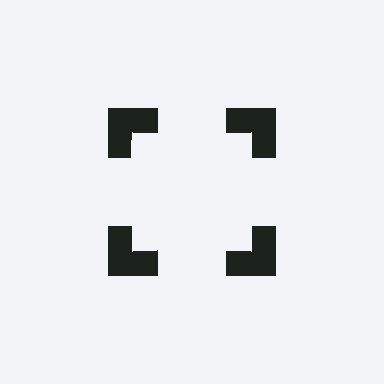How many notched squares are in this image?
There are 4 — one at each vertex of the illusory square.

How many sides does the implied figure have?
4 sides.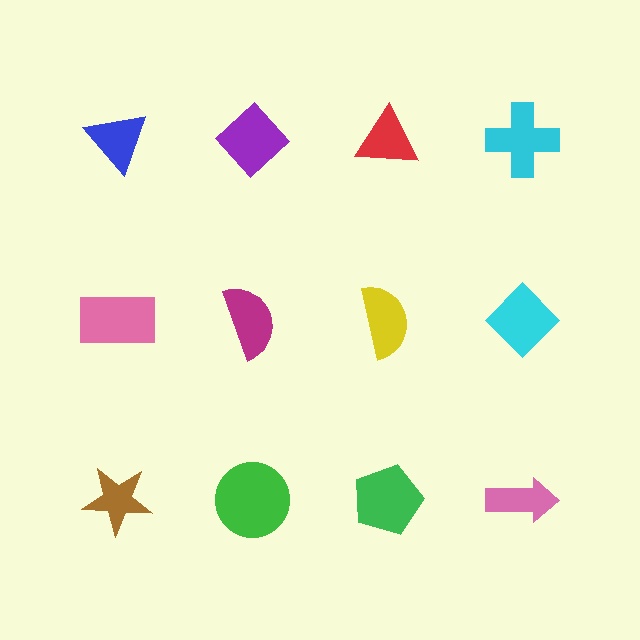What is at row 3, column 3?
A green pentagon.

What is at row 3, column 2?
A green circle.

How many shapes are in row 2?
4 shapes.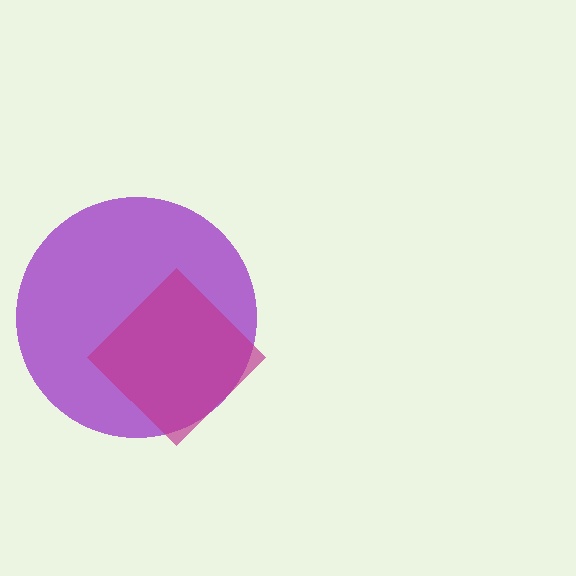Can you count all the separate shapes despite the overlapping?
Yes, there are 2 separate shapes.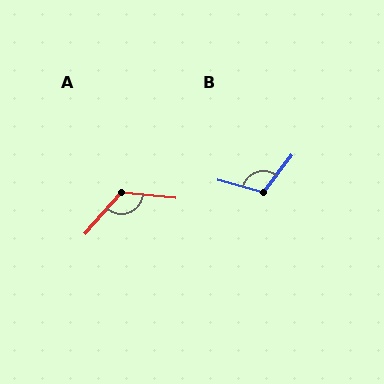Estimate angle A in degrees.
Approximately 125 degrees.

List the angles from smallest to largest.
B (112°), A (125°).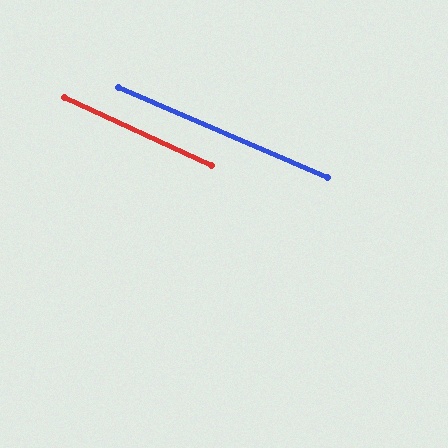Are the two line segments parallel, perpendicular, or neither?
Parallel — their directions differ by only 1.3°.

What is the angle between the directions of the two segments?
Approximately 1 degree.